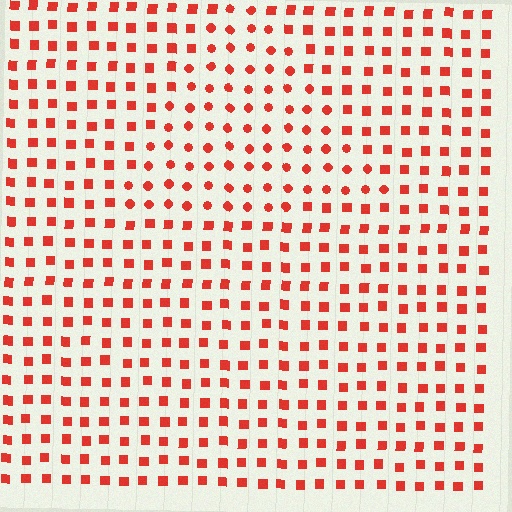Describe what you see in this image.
The image is filled with small red elements arranged in a uniform grid. A triangle-shaped region contains circles, while the surrounding area contains squares. The boundary is defined purely by the change in element shape.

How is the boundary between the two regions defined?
The boundary is defined by a change in element shape: circles inside vs. squares outside. All elements share the same color and spacing.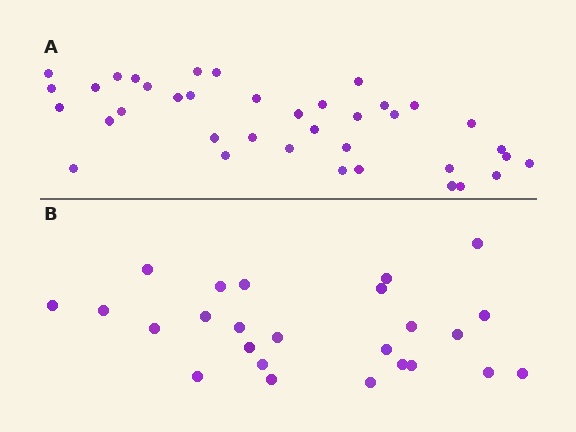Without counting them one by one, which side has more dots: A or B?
Region A (the top region) has more dots.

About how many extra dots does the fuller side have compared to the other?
Region A has approximately 15 more dots than region B.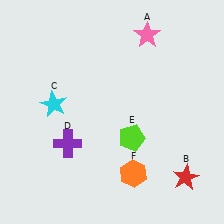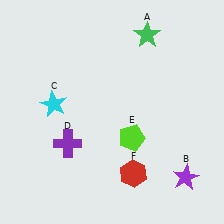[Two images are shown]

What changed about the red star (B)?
In Image 1, B is red. In Image 2, it changed to purple.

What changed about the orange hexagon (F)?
In Image 1, F is orange. In Image 2, it changed to red.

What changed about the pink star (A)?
In Image 1, A is pink. In Image 2, it changed to green.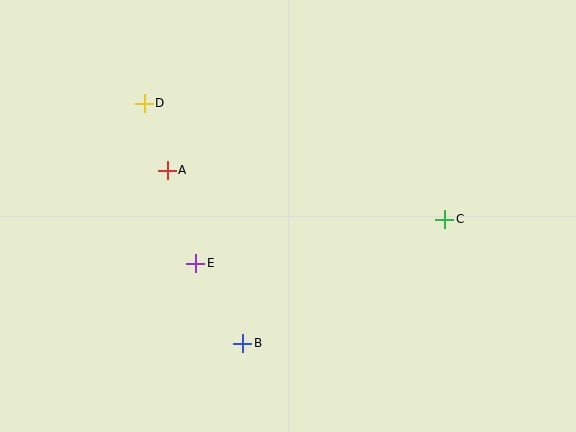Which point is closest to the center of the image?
Point E at (196, 263) is closest to the center.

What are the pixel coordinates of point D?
Point D is at (144, 103).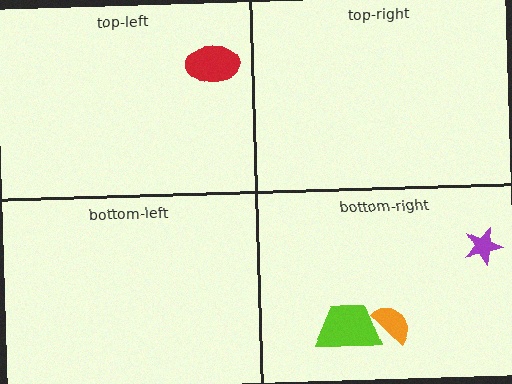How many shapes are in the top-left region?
1.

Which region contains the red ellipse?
The top-left region.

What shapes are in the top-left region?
The red ellipse.